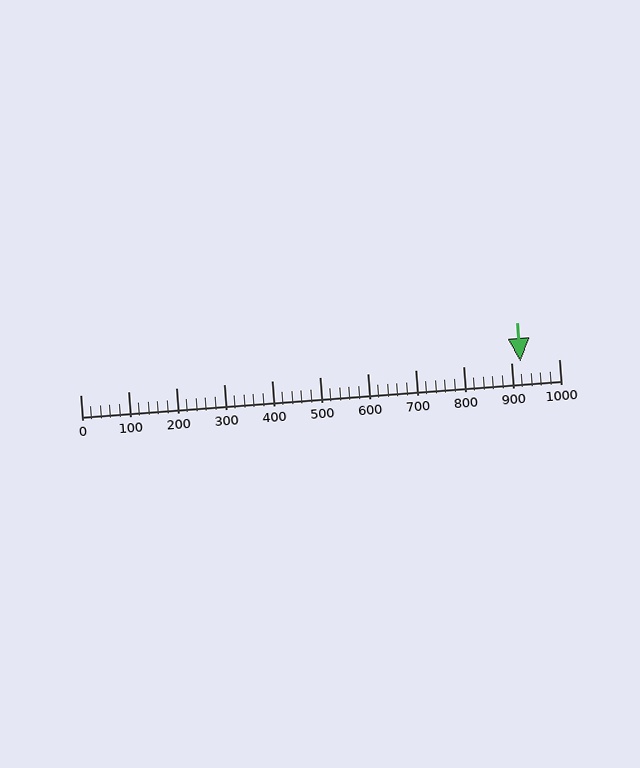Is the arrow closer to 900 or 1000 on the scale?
The arrow is closer to 900.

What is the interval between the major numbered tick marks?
The major tick marks are spaced 100 units apart.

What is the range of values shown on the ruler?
The ruler shows values from 0 to 1000.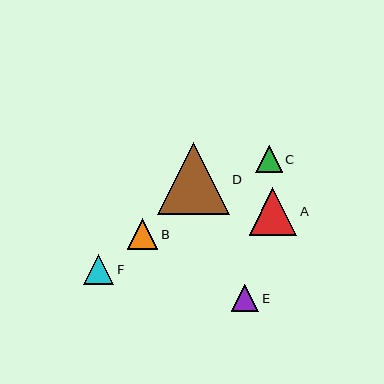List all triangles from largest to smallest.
From largest to smallest: D, A, B, F, E, C.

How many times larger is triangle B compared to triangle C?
Triangle B is approximately 1.1 times the size of triangle C.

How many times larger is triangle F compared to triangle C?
Triangle F is approximately 1.1 times the size of triangle C.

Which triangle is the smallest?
Triangle C is the smallest with a size of approximately 27 pixels.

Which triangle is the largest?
Triangle D is the largest with a size of approximately 72 pixels.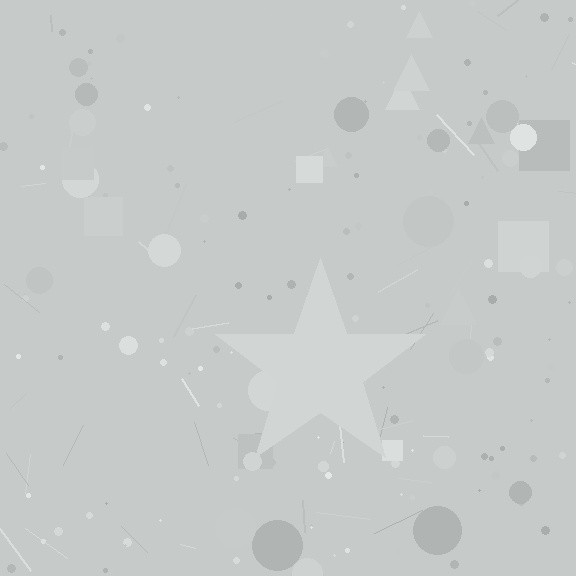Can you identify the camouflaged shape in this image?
The camouflaged shape is a star.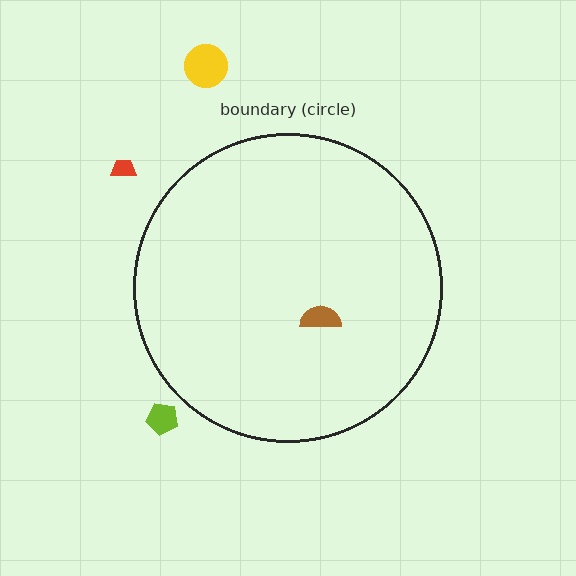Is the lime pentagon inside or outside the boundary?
Outside.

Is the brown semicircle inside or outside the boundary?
Inside.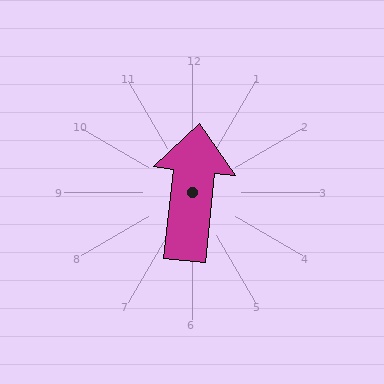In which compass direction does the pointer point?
North.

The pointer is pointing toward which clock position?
Roughly 12 o'clock.